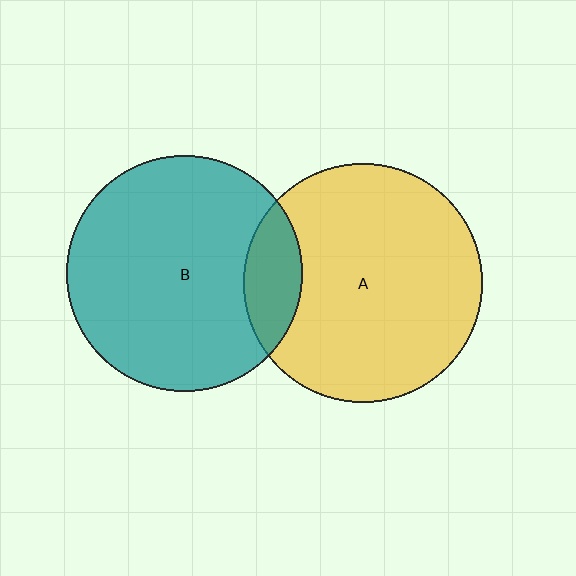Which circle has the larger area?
Circle A (yellow).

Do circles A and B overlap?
Yes.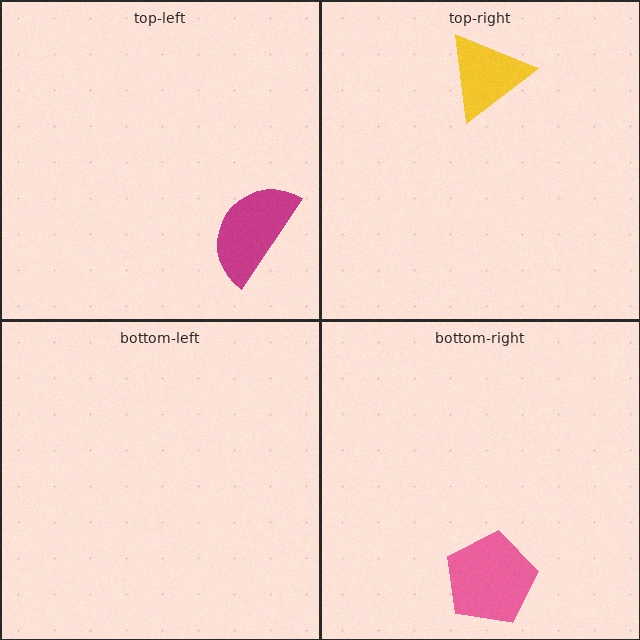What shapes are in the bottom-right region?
The pink pentagon.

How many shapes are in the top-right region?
1.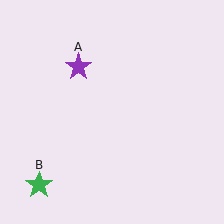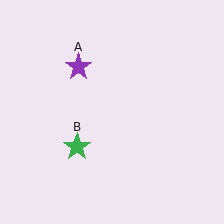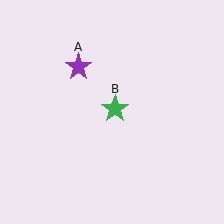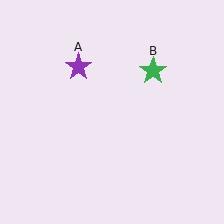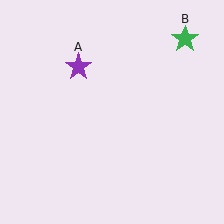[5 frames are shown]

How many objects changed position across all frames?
1 object changed position: green star (object B).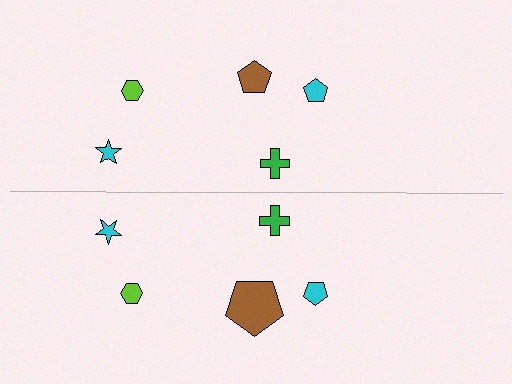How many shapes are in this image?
There are 10 shapes in this image.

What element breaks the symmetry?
The brown pentagon on the bottom side has a different size than its mirror counterpart.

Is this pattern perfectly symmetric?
No, the pattern is not perfectly symmetric. The brown pentagon on the bottom side has a different size than its mirror counterpart.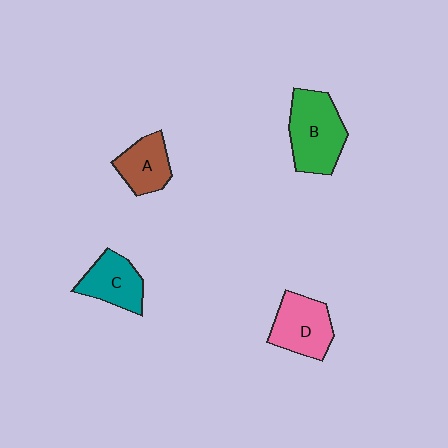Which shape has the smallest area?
Shape A (brown).